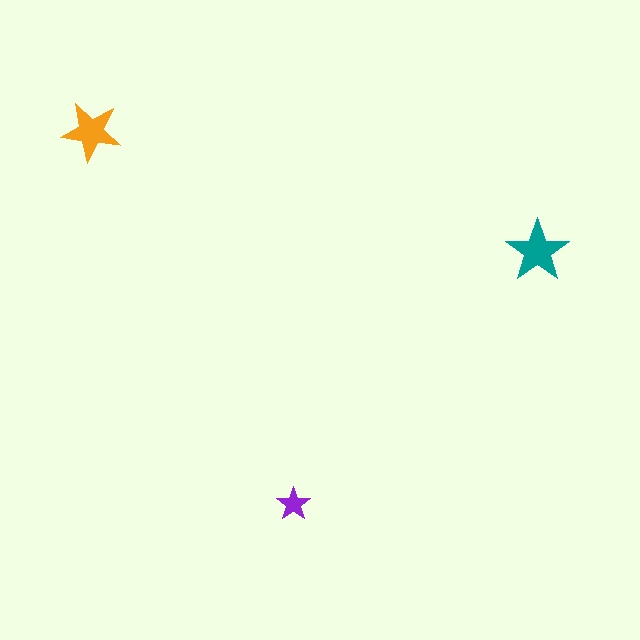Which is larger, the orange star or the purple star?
The orange one.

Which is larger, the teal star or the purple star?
The teal one.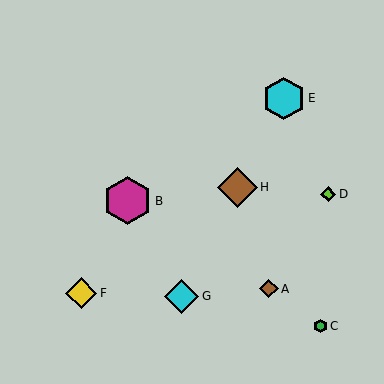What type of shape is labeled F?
Shape F is a yellow diamond.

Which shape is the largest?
The magenta hexagon (labeled B) is the largest.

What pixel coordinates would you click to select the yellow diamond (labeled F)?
Click at (81, 293) to select the yellow diamond F.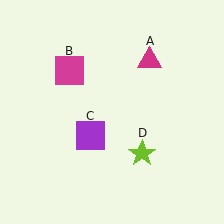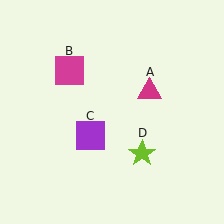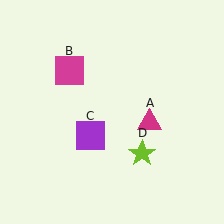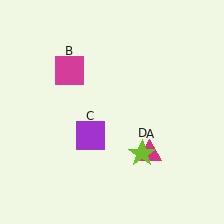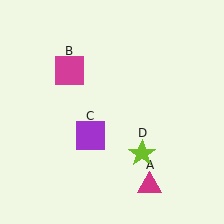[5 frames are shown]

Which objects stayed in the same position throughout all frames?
Magenta square (object B) and purple square (object C) and lime star (object D) remained stationary.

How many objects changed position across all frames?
1 object changed position: magenta triangle (object A).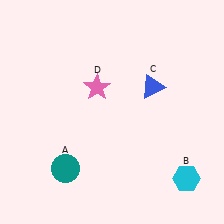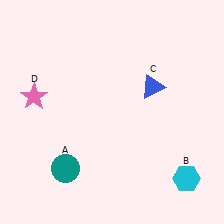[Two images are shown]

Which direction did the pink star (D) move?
The pink star (D) moved left.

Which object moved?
The pink star (D) moved left.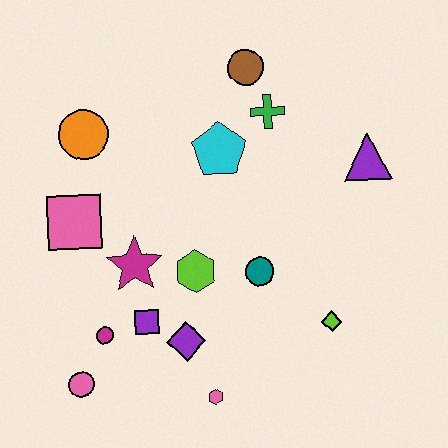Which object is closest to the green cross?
The brown circle is closest to the green cross.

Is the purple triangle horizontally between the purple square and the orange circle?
No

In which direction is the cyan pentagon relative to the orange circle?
The cyan pentagon is to the right of the orange circle.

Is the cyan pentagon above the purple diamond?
Yes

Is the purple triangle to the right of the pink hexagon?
Yes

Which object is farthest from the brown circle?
The pink circle is farthest from the brown circle.